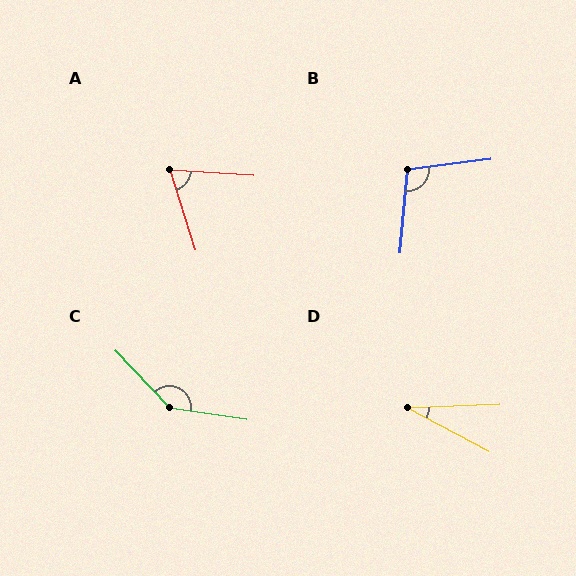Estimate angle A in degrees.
Approximately 68 degrees.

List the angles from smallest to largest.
D (30°), A (68°), B (102°), C (142°).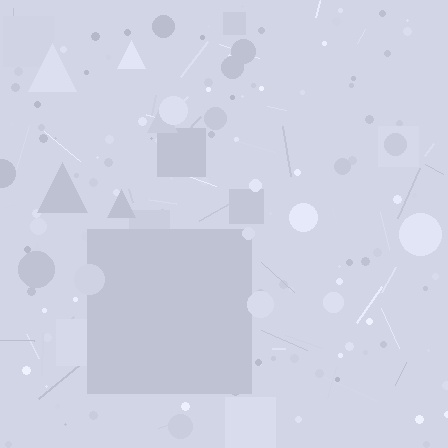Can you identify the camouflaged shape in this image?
The camouflaged shape is a square.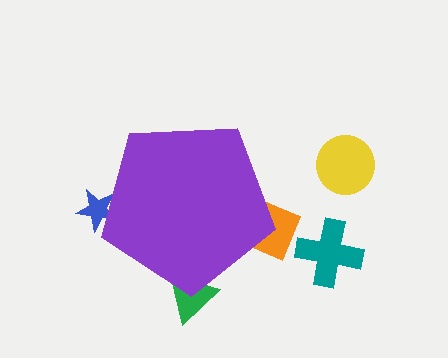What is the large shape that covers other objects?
A purple pentagon.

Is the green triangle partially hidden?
Yes, the green triangle is partially hidden behind the purple pentagon.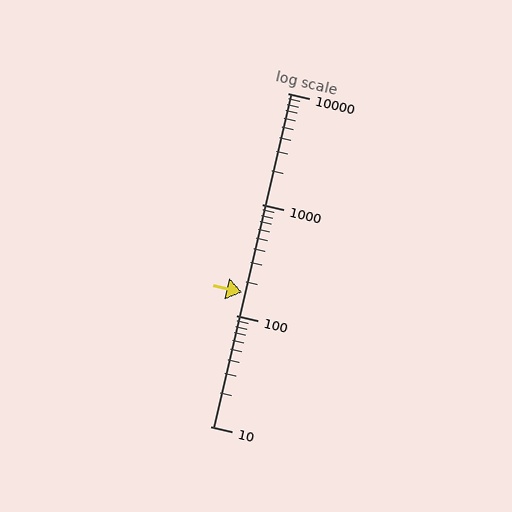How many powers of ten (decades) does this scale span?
The scale spans 3 decades, from 10 to 10000.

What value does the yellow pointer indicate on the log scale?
The pointer indicates approximately 160.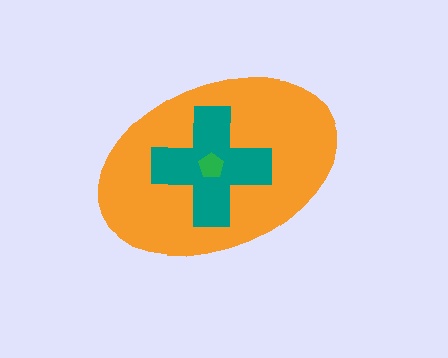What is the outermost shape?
The orange ellipse.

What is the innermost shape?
The green pentagon.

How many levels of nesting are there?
3.